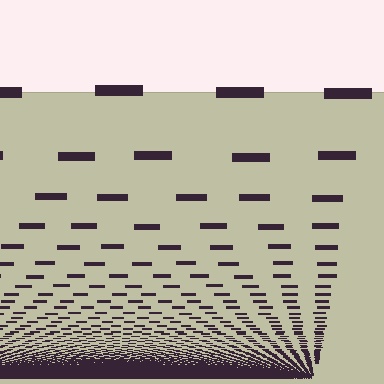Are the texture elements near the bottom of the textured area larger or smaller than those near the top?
Smaller. The gradient is inverted — elements near the bottom are smaller and denser.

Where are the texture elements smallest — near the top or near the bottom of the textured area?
Near the bottom.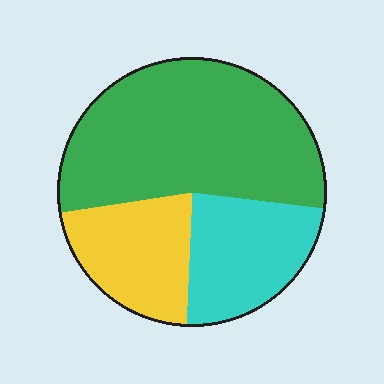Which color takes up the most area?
Green, at roughly 55%.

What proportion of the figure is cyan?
Cyan covers roughly 25% of the figure.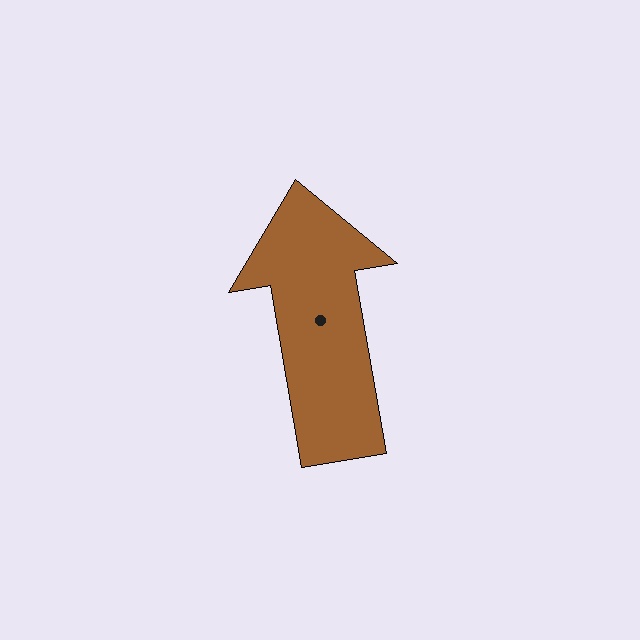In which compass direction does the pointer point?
North.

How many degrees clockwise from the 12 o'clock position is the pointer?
Approximately 350 degrees.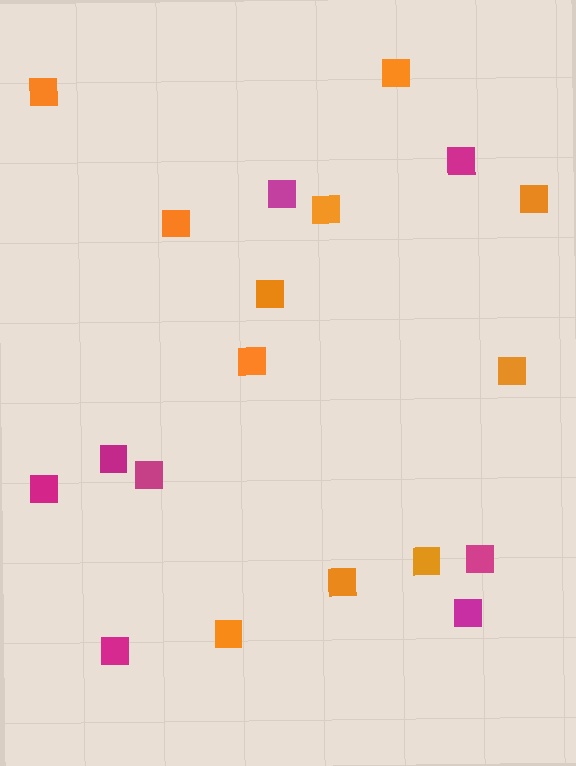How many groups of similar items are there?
There are 2 groups: one group of orange squares (11) and one group of magenta squares (8).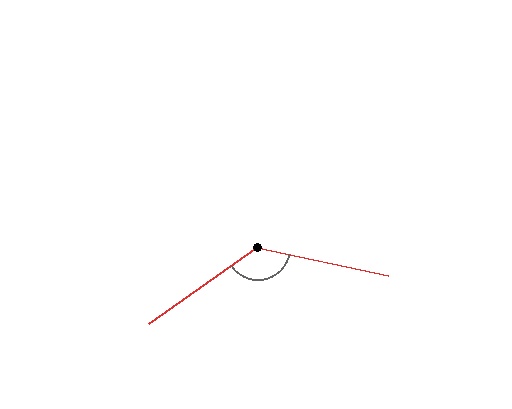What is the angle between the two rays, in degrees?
Approximately 133 degrees.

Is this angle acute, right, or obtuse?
It is obtuse.